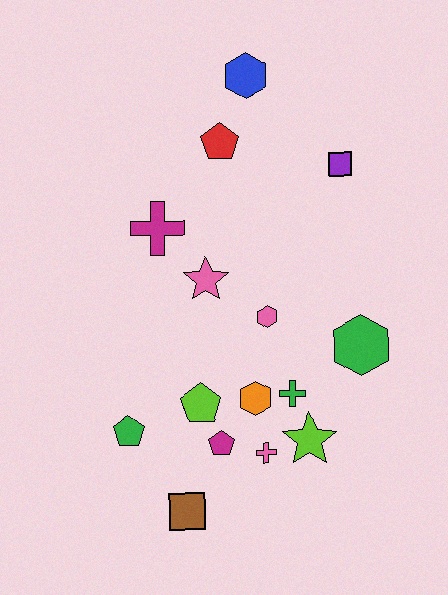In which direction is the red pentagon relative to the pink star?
The red pentagon is above the pink star.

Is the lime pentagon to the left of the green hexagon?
Yes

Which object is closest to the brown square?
The magenta pentagon is closest to the brown square.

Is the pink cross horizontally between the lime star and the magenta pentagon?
Yes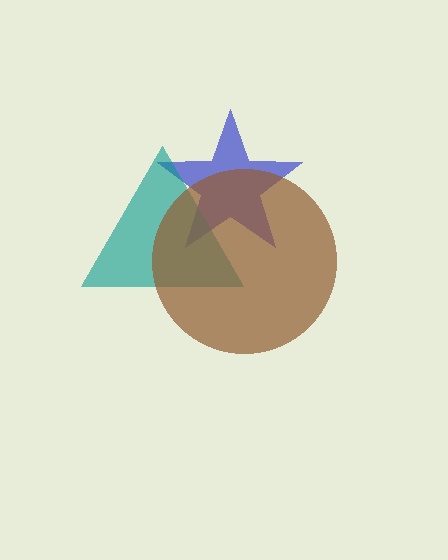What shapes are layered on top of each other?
The layered shapes are: a blue star, a teal triangle, a brown circle.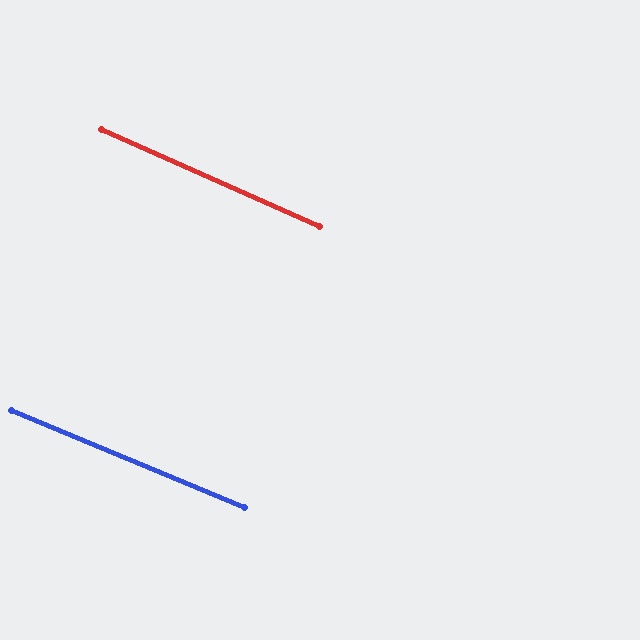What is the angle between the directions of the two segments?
Approximately 1 degree.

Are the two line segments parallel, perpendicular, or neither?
Parallel — their directions differ by only 1.5°.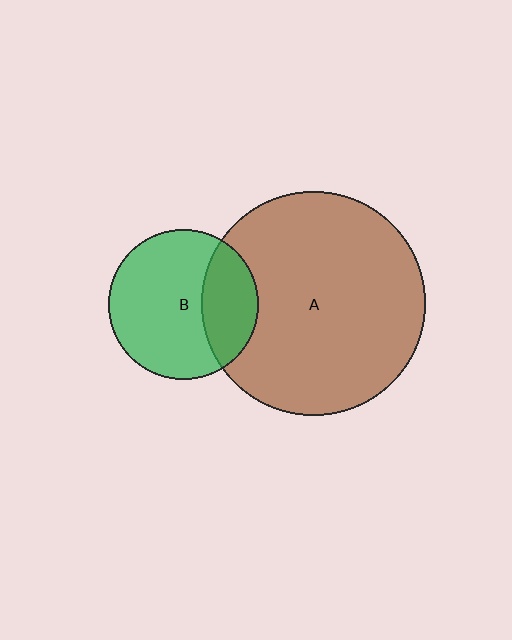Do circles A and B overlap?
Yes.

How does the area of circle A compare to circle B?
Approximately 2.2 times.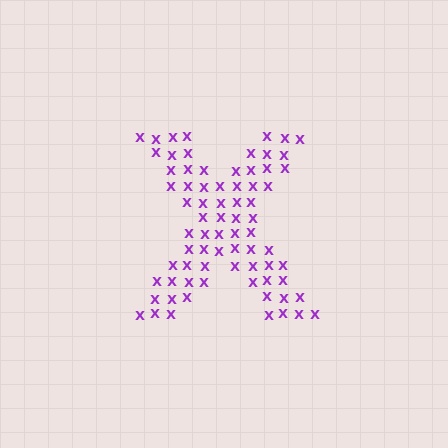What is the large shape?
The large shape is the letter X.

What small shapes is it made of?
It is made of small letter X's.